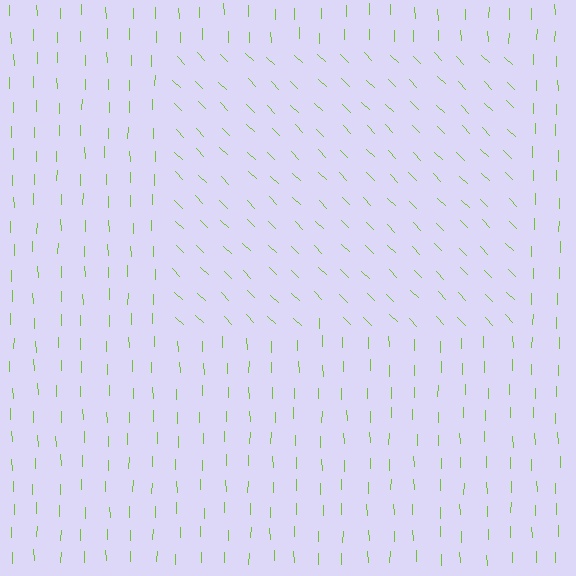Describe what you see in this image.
The image is filled with small lime line segments. A rectangle region in the image has lines oriented differently from the surrounding lines, creating a visible texture boundary.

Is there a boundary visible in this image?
Yes, there is a texture boundary formed by a change in line orientation.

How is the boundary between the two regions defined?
The boundary is defined purely by a change in line orientation (approximately 45 degrees difference). All lines are the same color and thickness.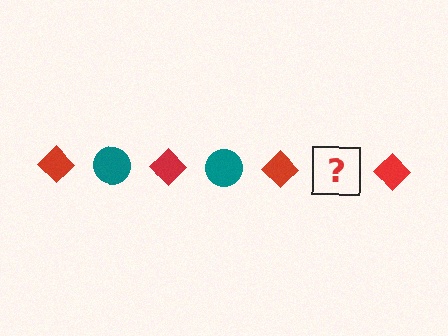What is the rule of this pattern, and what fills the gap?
The rule is that the pattern alternates between red diamond and teal circle. The gap should be filled with a teal circle.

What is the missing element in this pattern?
The missing element is a teal circle.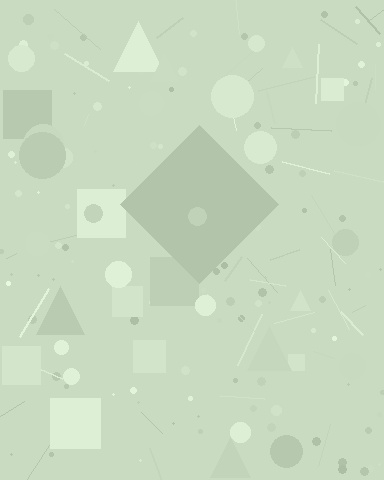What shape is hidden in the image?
A diamond is hidden in the image.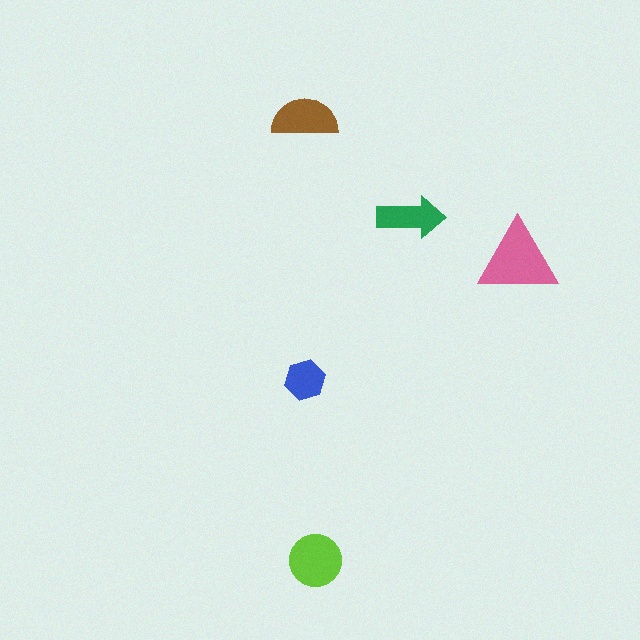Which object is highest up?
The brown semicircle is topmost.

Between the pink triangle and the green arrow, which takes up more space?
The pink triangle.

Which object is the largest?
The pink triangle.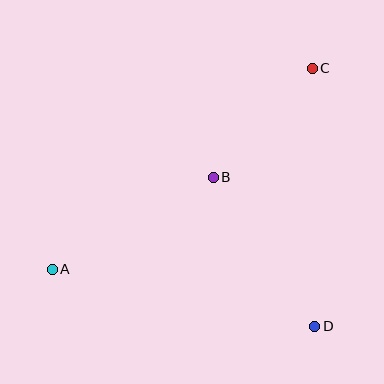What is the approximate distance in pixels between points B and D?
The distance between B and D is approximately 180 pixels.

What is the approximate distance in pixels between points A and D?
The distance between A and D is approximately 269 pixels.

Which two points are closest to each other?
Points B and C are closest to each other.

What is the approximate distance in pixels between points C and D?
The distance between C and D is approximately 258 pixels.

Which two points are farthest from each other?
Points A and C are farthest from each other.